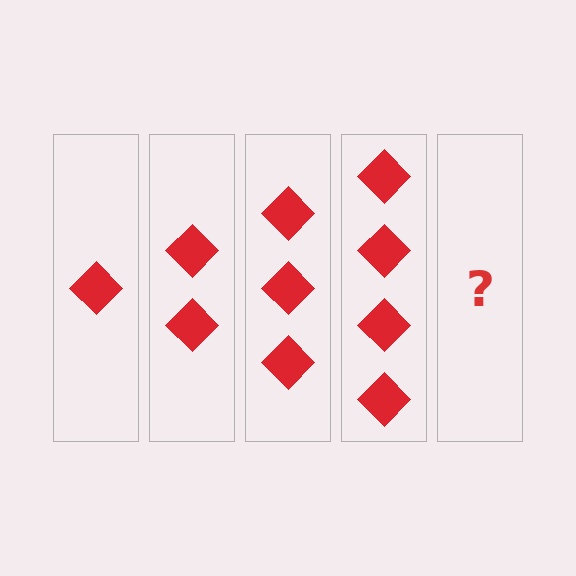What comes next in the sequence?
The next element should be 5 diamonds.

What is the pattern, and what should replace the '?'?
The pattern is that each step adds one more diamond. The '?' should be 5 diamonds.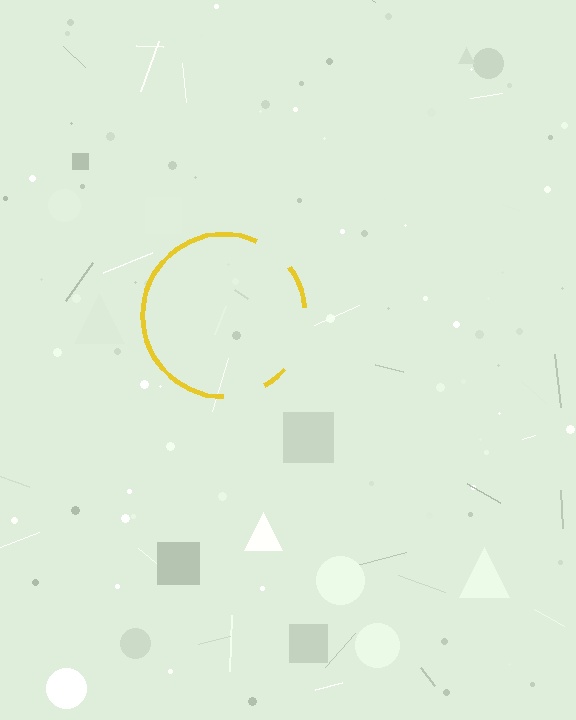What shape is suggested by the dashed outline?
The dashed outline suggests a circle.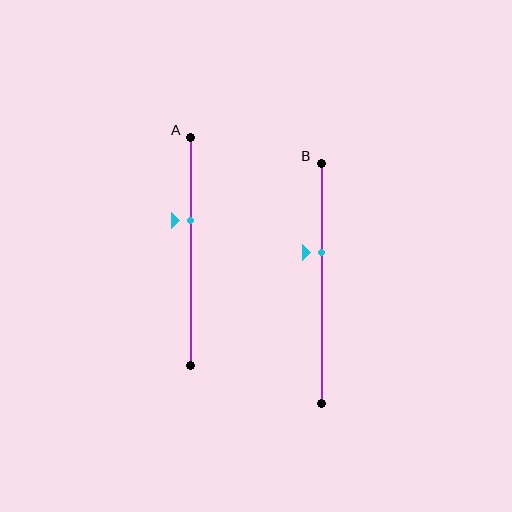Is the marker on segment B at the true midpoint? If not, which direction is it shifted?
No, the marker on segment B is shifted upward by about 13% of the segment length.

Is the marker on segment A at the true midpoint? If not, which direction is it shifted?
No, the marker on segment A is shifted upward by about 14% of the segment length.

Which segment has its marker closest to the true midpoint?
Segment B has its marker closest to the true midpoint.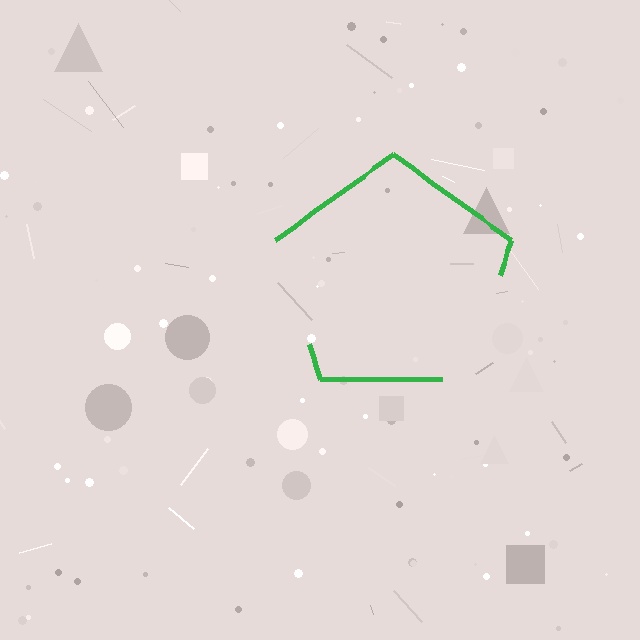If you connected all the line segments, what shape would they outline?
They would outline a pentagon.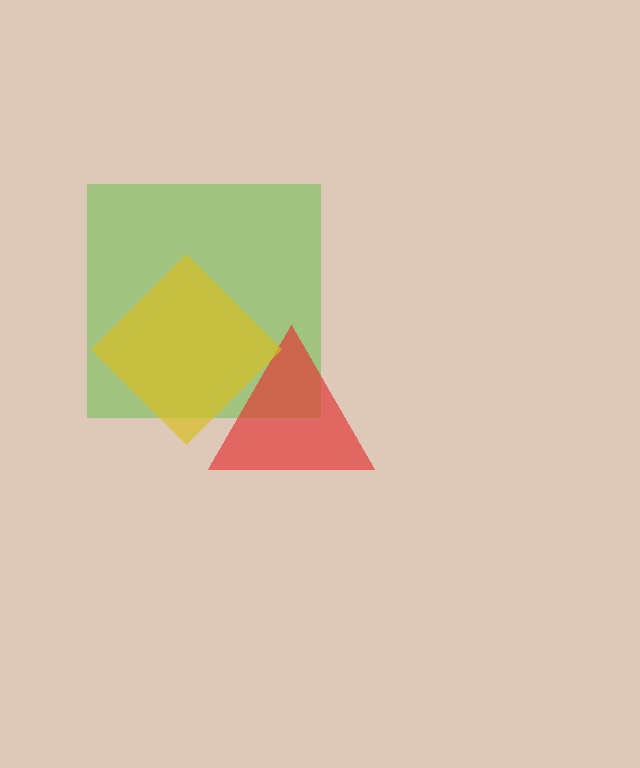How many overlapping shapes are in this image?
There are 3 overlapping shapes in the image.